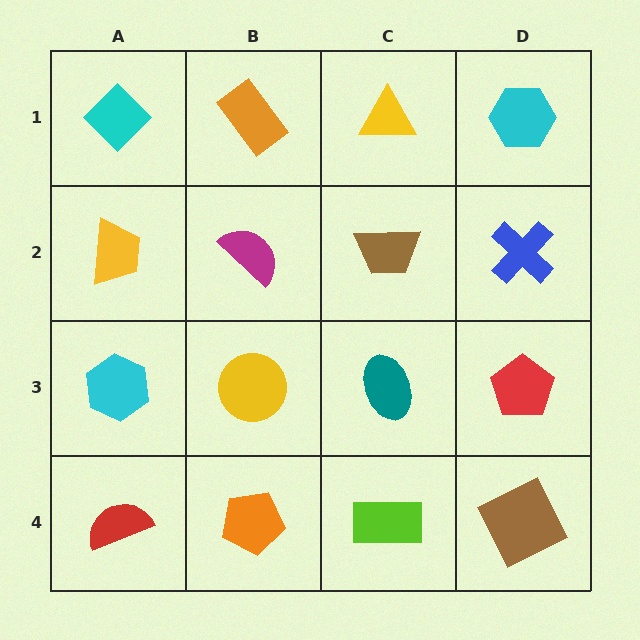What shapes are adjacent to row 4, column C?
A teal ellipse (row 3, column C), an orange pentagon (row 4, column B), a brown square (row 4, column D).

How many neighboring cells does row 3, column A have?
3.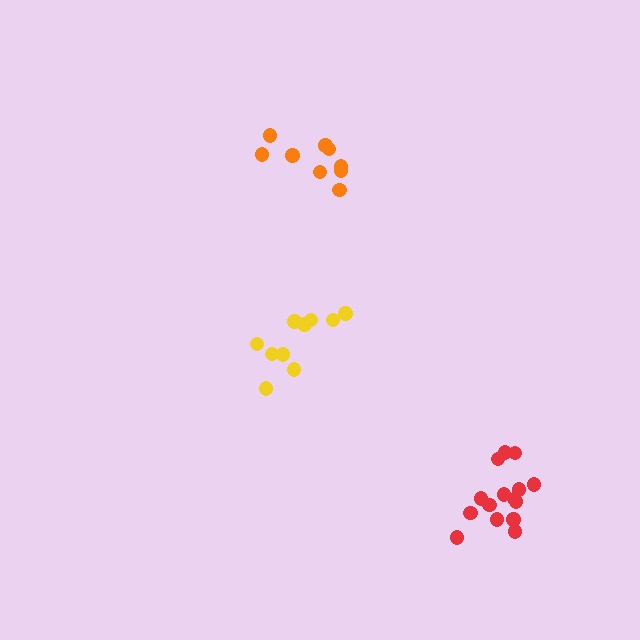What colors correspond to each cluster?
The clusters are colored: yellow, orange, red.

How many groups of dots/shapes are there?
There are 3 groups.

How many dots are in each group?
Group 1: 10 dots, Group 2: 9 dots, Group 3: 15 dots (34 total).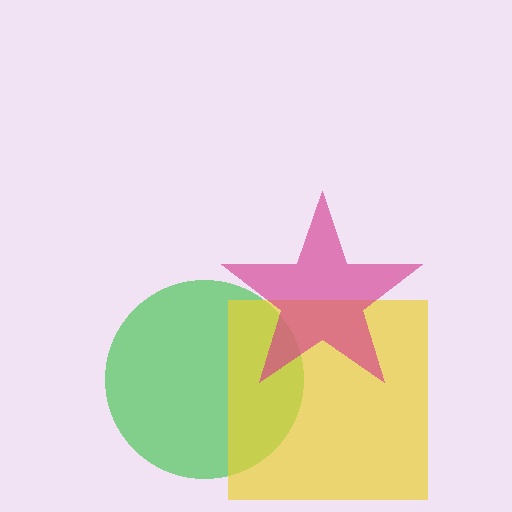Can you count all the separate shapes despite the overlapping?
Yes, there are 3 separate shapes.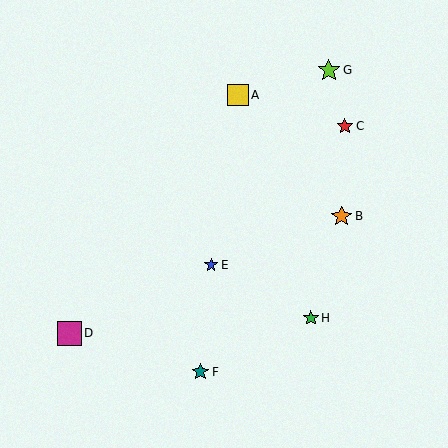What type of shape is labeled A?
Shape A is a yellow square.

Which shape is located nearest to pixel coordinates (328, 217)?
The orange star (labeled B) at (342, 216) is nearest to that location.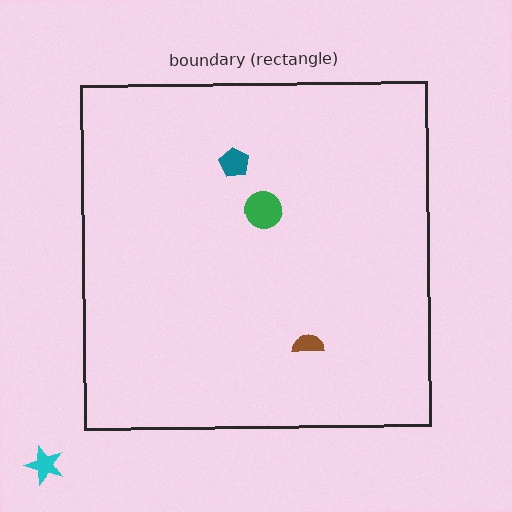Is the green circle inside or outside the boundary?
Inside.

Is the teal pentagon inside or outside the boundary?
Inside.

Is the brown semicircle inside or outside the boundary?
Inside.